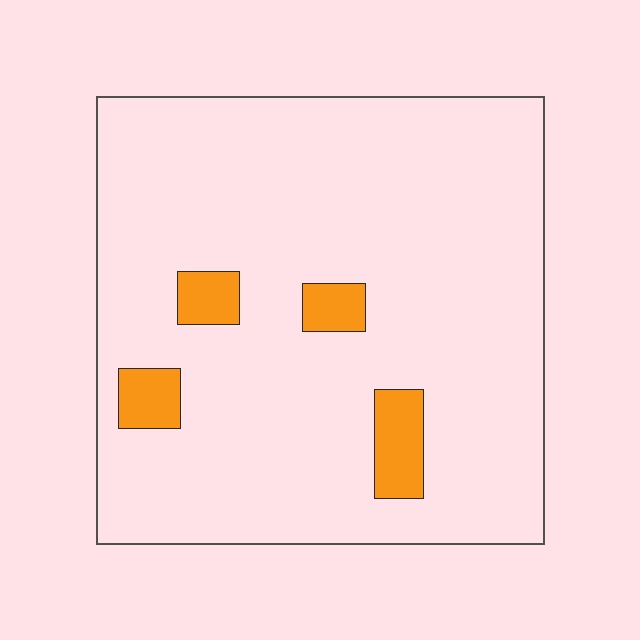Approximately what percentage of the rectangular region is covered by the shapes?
Approximately 10%.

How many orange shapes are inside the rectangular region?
4.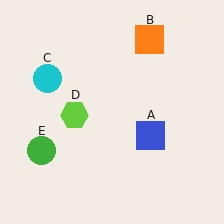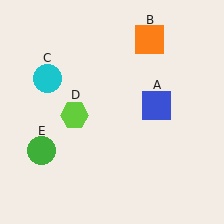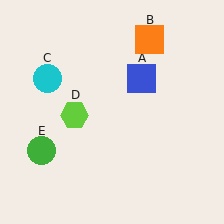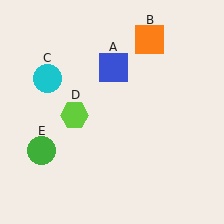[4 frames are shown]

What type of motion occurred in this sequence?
The blue square (object A) rotated counterclockwise around the center of the scene.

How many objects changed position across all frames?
1 object changed position: blue square (object A).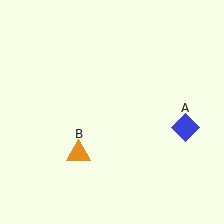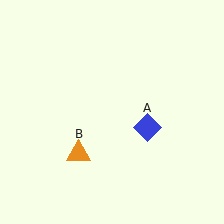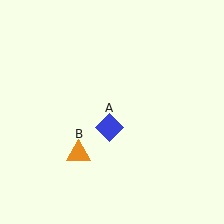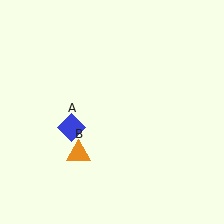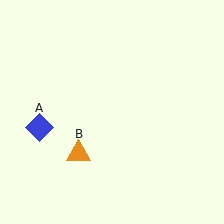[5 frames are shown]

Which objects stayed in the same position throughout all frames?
Orange triangle (object B) remained stationary.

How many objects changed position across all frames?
1 object changed position: blue diamond (object A).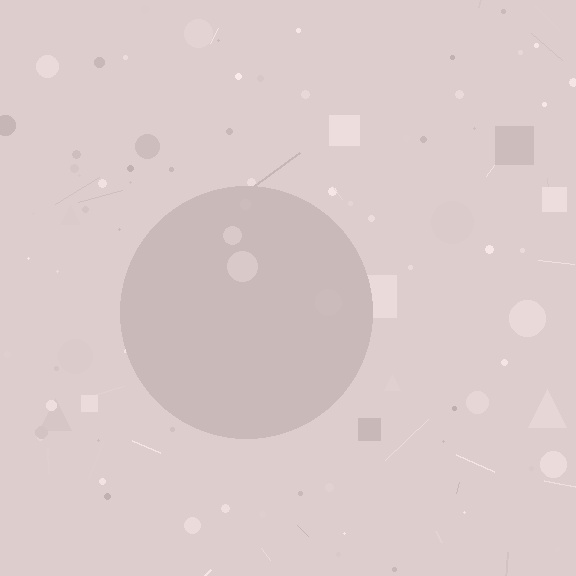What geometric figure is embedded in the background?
A circle is embedded in the background.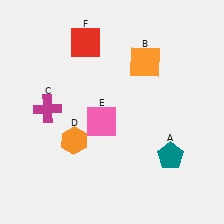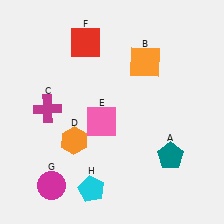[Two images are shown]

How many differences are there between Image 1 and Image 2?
There are 2 differences between the two images.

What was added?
A magenta circle (G), a cyan pentagon (H) were added in Image 2.